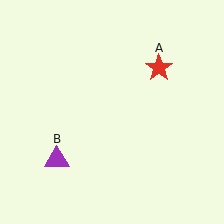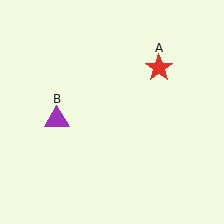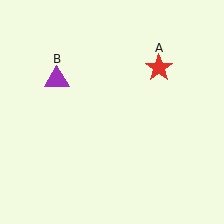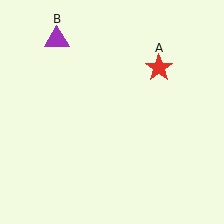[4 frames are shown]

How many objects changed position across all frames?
1 object changed position: purple triangle (object B).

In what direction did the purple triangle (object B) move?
The purple triangle (object B) moved up.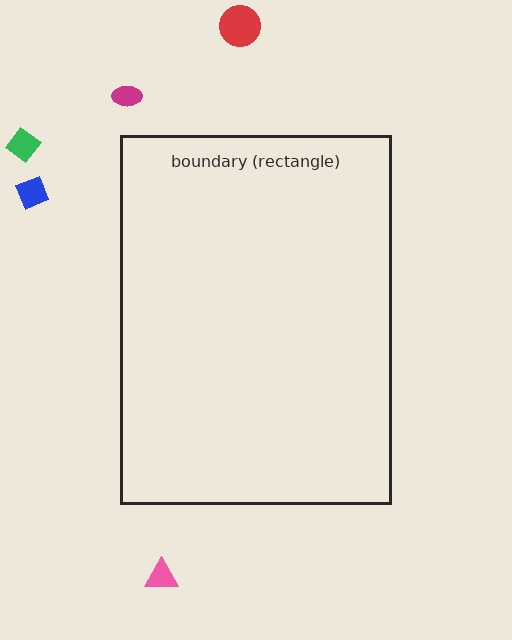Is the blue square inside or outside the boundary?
Outside.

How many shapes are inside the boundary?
0 inside, 5 outside.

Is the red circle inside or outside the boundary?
Outside.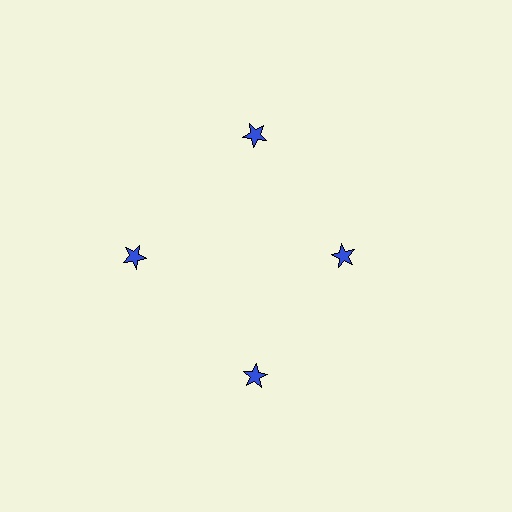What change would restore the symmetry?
The symmetry would be restored by moving it outward, back onto the ring so that all 4 stars sit at equal angles and equal distance from the center.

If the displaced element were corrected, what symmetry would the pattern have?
It would have 4-fold rotational symmetry — the pattern would map onto itself every 90 degrees.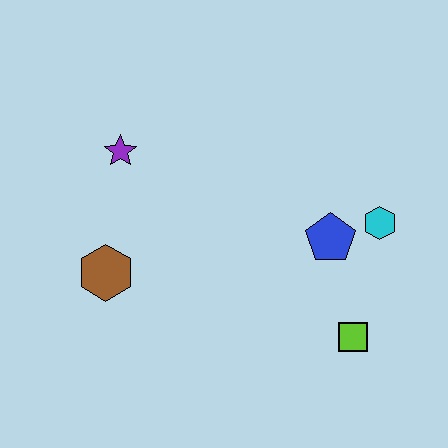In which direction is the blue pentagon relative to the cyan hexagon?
The blue pentagon is to the left of the cyan hexagon.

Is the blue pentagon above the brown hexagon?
Yes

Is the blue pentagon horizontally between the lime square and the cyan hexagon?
No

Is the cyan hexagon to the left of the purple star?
No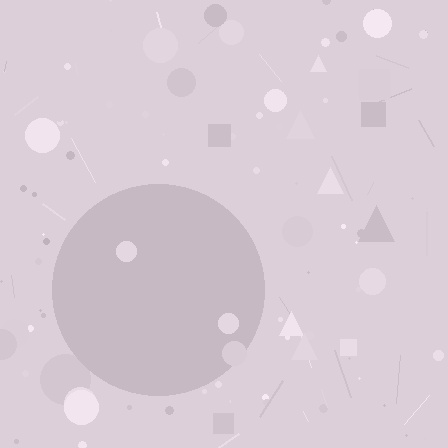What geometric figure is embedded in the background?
A circle is embedded in the background.